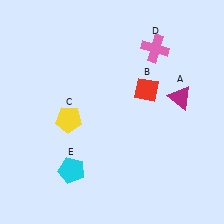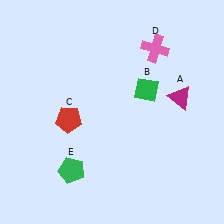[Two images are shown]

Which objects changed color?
B changed from red to green. C changed from yellow to red. E changed from cyan to green.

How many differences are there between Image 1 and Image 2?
There are 3 differences between the two images.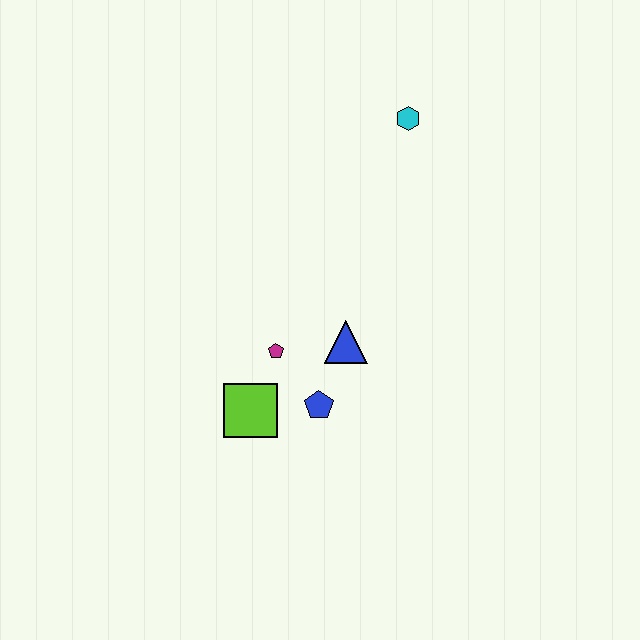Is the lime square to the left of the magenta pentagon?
Yes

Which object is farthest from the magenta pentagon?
The cyan hexagon is farthest from the magenta pentagon.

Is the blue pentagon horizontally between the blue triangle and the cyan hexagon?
No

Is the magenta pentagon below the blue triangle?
Yes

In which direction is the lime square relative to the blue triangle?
The lime square is to the left of the blue triangle.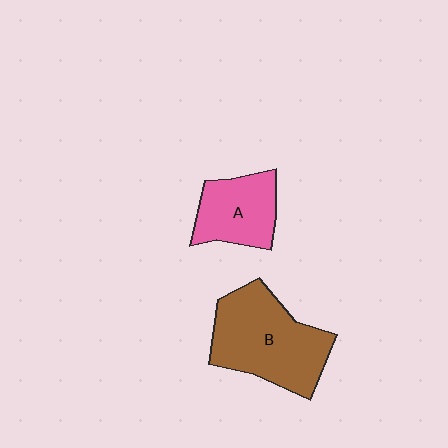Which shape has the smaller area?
Shape A (pink).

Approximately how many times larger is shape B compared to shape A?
Approximately 1.7 times.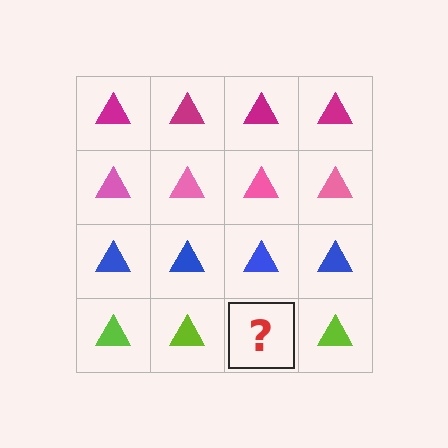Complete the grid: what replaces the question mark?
The question mark should be replaced with a lime triangle.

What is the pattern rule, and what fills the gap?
The rule is that each row has a consistent color. The gap should be filled with a lime triangle.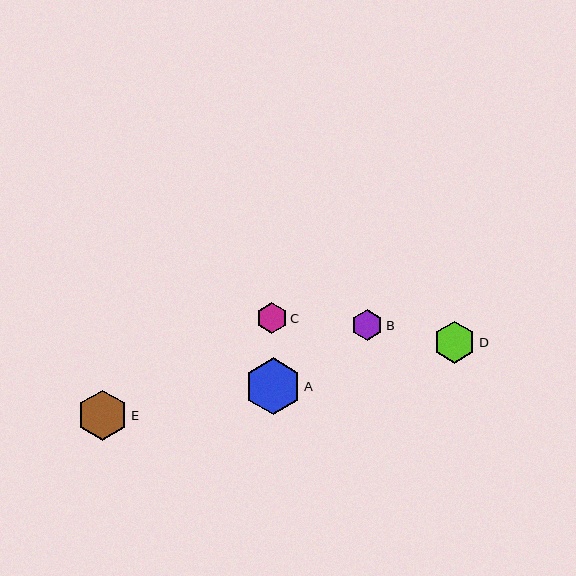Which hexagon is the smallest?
Hexagon C is the smallest with a size of approximately 31 pixels.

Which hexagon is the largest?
Hexagon A is the largest with a size of approximately 57 pixels.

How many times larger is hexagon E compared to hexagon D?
Hexagon E is approximately 1.2 times the size of hexagon D.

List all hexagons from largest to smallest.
From largest to smallest: A, E, D, B, C.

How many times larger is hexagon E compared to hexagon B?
Hexagon E is approximately 1.6 times the size of hexagon B.